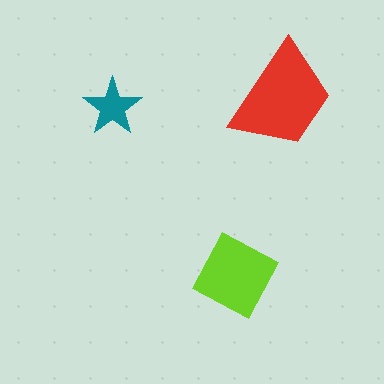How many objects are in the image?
There are 3 objects in the image.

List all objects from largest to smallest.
The red trapezoid, the lime diamond, the teal star.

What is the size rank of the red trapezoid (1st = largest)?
1st.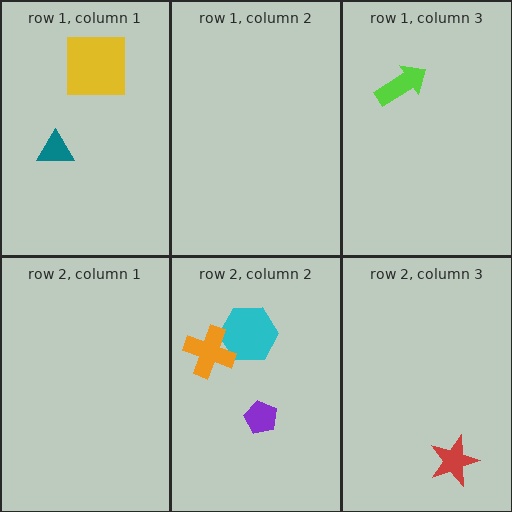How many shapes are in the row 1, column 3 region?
1.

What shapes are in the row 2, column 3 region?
The red star.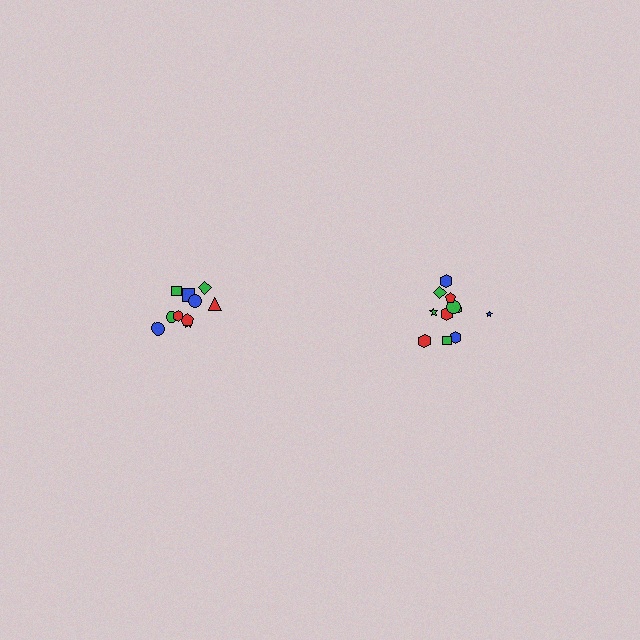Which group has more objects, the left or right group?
The right group.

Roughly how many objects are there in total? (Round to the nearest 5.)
Roughly 20 objects in total.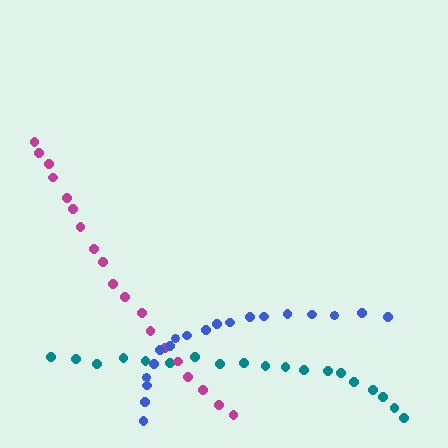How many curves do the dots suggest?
There are 3 distinct paths.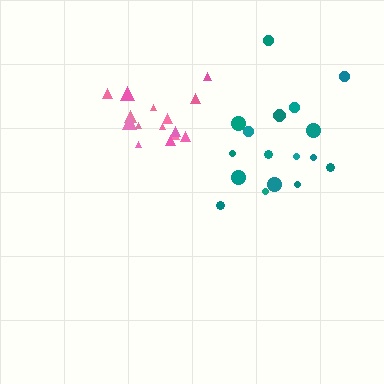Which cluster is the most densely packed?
Pink.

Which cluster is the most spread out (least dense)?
Teal.